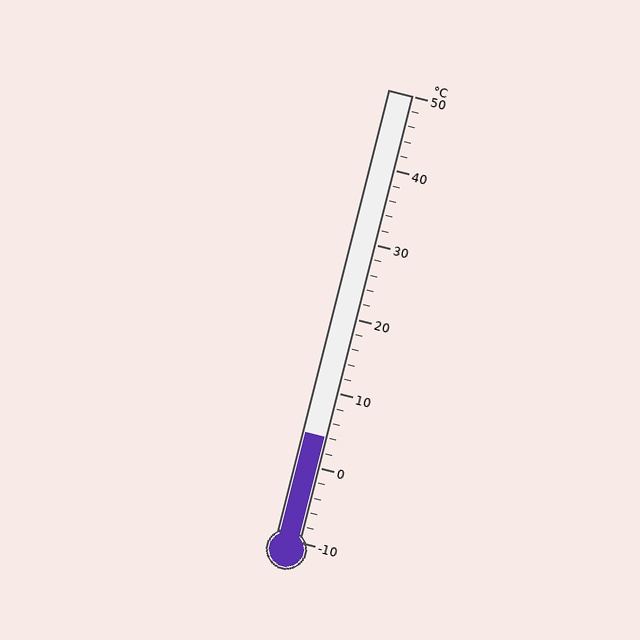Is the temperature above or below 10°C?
The temperature is below 10°C.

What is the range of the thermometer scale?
The thermometer scale ranges from -10°C to 50°C.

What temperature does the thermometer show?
The thermometer shows approximately 4°C.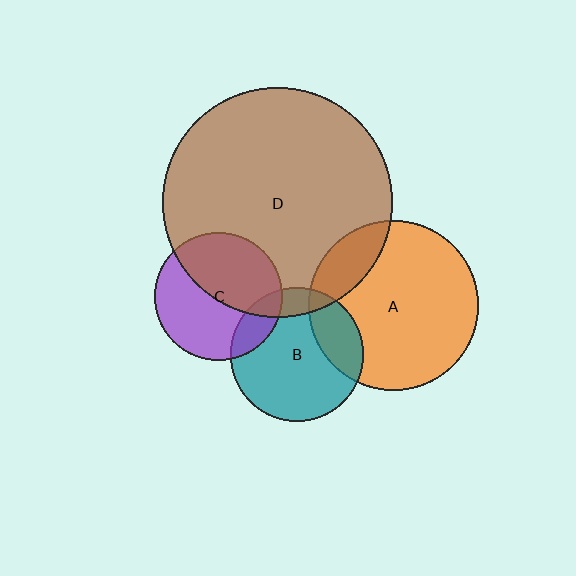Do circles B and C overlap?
Yes.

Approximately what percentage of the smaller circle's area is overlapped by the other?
Approximately 15%.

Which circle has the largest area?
Circle D (brown).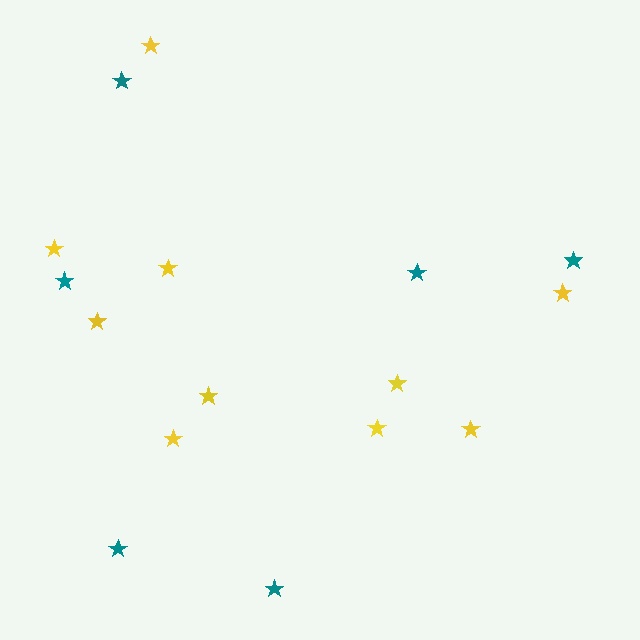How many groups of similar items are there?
There are 2 groups: one group of teal stars (6) and one group of yellow stars (10).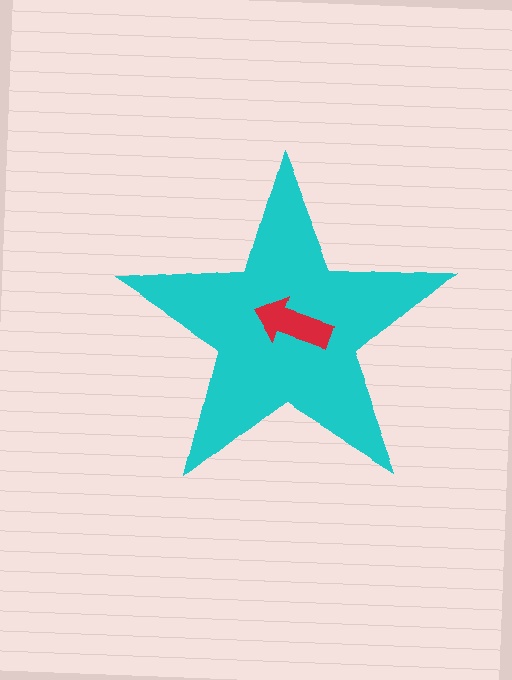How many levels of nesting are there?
2.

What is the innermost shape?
The red arrow.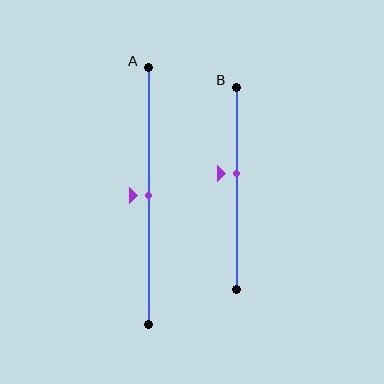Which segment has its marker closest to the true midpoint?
Segment A has its marker closest to the true midpoint.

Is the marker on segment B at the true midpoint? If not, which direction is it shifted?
No, the marker on segment B is shifted upward by about 8% of the segment length.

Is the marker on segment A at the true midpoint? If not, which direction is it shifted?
Yes, the marker on segment A is at the true midpoint.